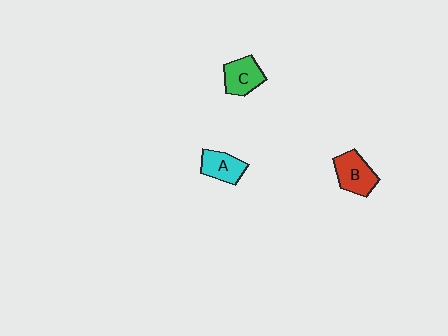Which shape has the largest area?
Shape B (red).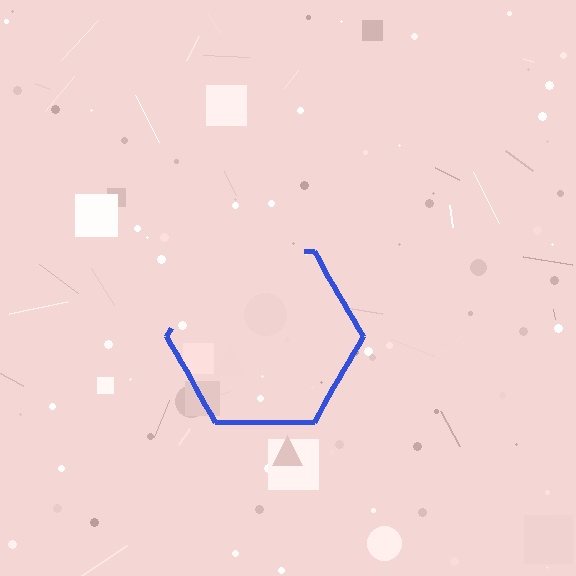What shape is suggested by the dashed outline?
The dashed outline suggests a hexagon.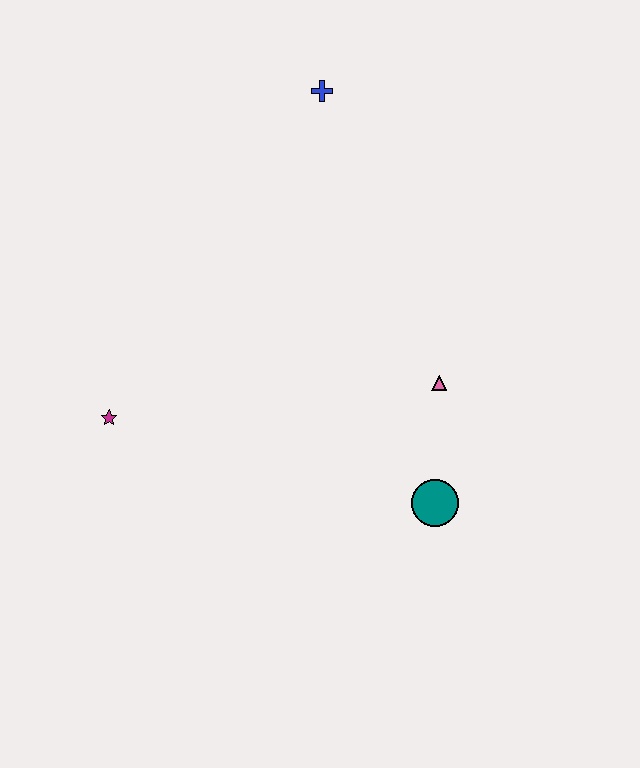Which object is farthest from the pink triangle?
The magenta star is farthest from the pink triangle.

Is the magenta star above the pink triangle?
No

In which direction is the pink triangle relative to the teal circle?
The pink triangle is above the teal circle.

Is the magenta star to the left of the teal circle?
Yes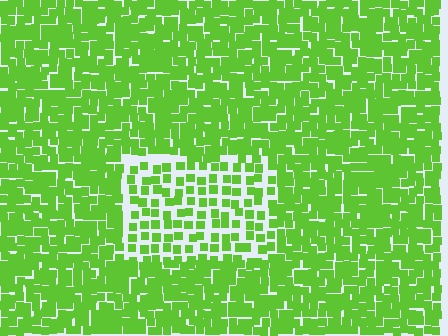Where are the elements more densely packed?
The elements are more densely packed outside the rectangle boundary.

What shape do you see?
I see a rectangle.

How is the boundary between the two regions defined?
The boundary is defined by a change in element density (approximately 2.0x ratio). All elements are the same color, size, and shape.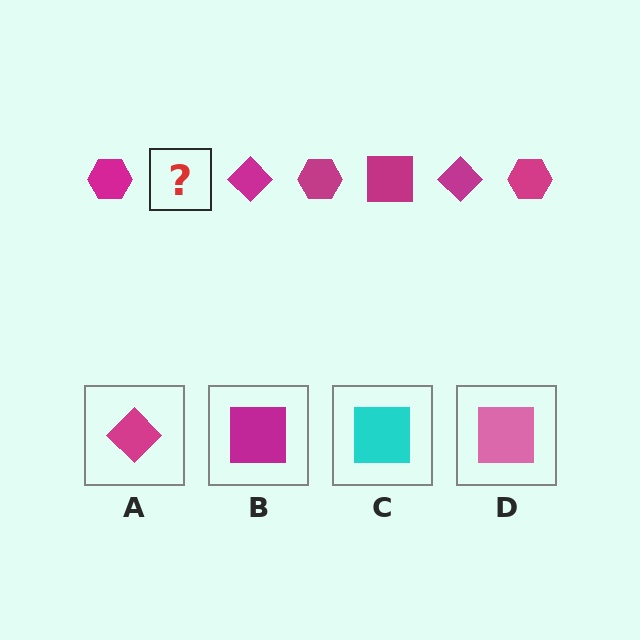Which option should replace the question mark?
Option B.